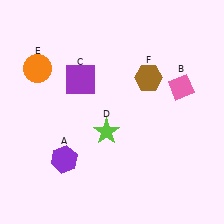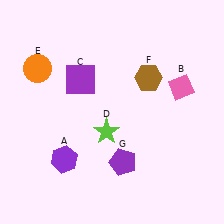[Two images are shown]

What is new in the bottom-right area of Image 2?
A purple pentagon (G) was added in the bottom-right area of Image 2.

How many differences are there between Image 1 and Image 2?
There is 1 difference between the two images.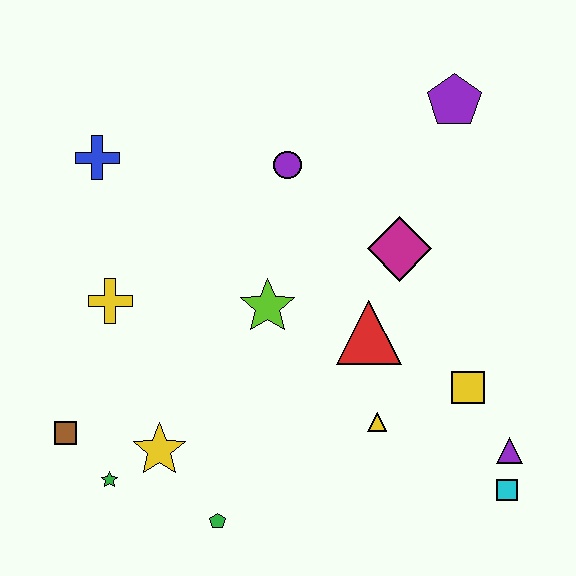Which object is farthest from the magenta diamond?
The brown square is farthest from the magenta diamond.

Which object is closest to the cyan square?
The purple triangle is closest to the cyan square.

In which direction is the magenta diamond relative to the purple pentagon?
The magenta diamond is below the purple pentagon.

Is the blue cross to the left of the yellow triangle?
Yes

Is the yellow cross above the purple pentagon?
No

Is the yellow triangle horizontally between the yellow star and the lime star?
No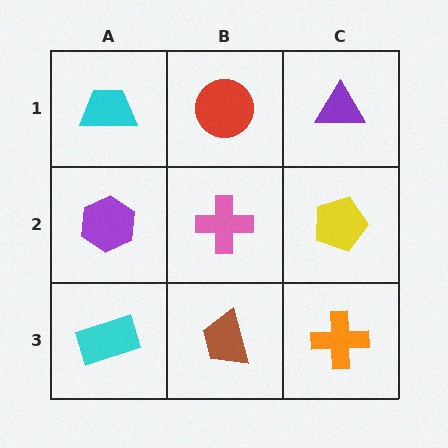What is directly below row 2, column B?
A brown trapezoid.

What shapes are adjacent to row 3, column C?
A yellow pentagon (row 2, column C), a brown trapezoid (row 3, column B).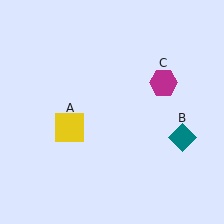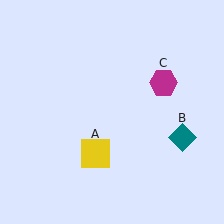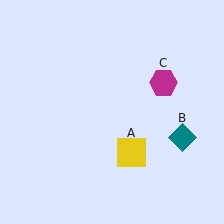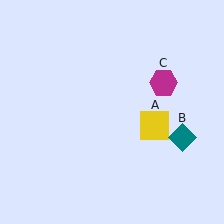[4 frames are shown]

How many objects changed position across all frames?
1 object changed position: yellow square (object A).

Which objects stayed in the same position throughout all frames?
Teal diamond (object B) and magenta hexagon (object C) remained stationary.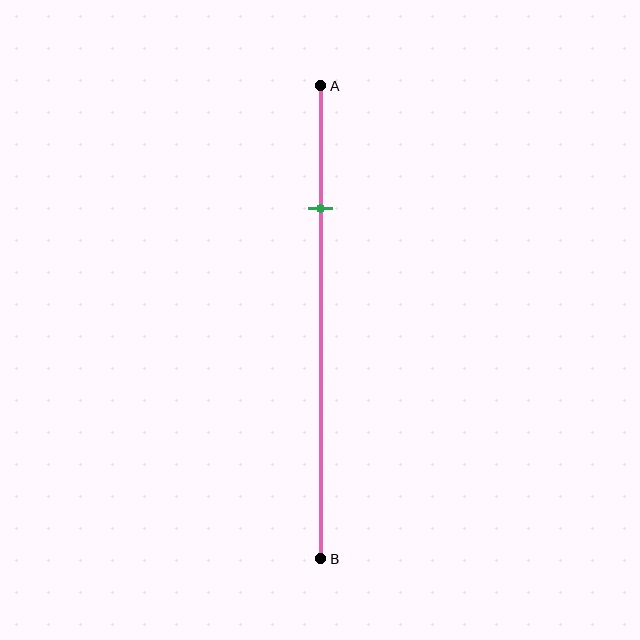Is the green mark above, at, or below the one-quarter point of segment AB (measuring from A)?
The green mark is approximately at the one-quarter point of segment AB.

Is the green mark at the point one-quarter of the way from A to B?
Yes, the mark is approximately at the one-quarter point.